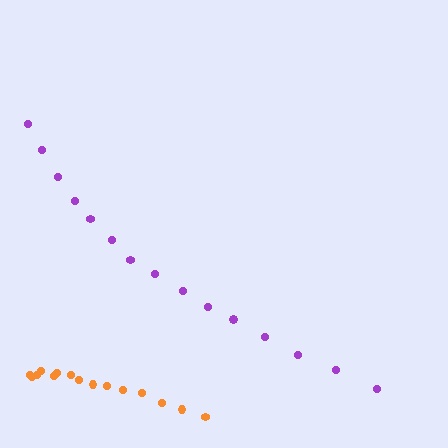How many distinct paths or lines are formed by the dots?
There are 2 distinct paths.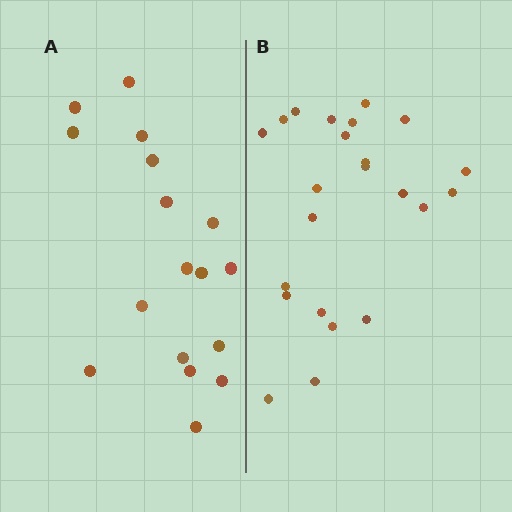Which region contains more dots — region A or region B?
Region B (the right region) has more dots.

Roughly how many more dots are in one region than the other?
Region B has about 6 more dots than region A.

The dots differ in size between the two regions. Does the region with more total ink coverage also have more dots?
No. Region A has more total ink coverage because its dots are larger, but region B actually contains more individual dots. Total area can be misleading — the number of items is what matters here.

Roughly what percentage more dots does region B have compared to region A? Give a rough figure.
About 35% more.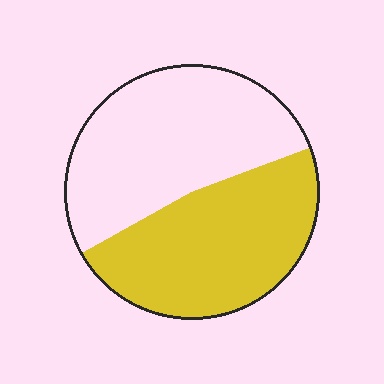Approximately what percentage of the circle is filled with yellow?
Approximately 50%.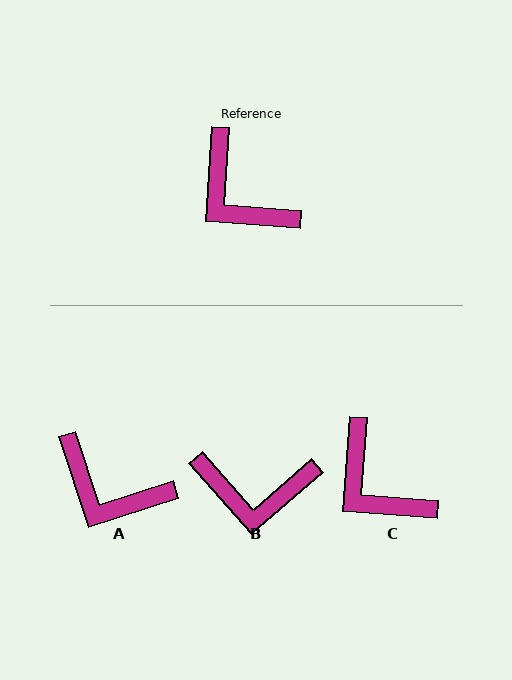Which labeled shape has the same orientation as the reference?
C.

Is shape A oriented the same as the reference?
No, it is off by about 22 degrees.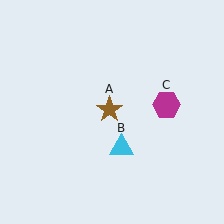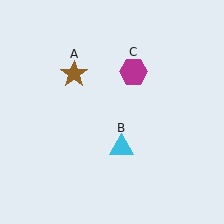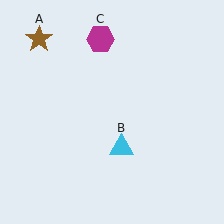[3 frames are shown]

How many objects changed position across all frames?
2 objects changed position: brown star (object A), magenta hexagon (object C).